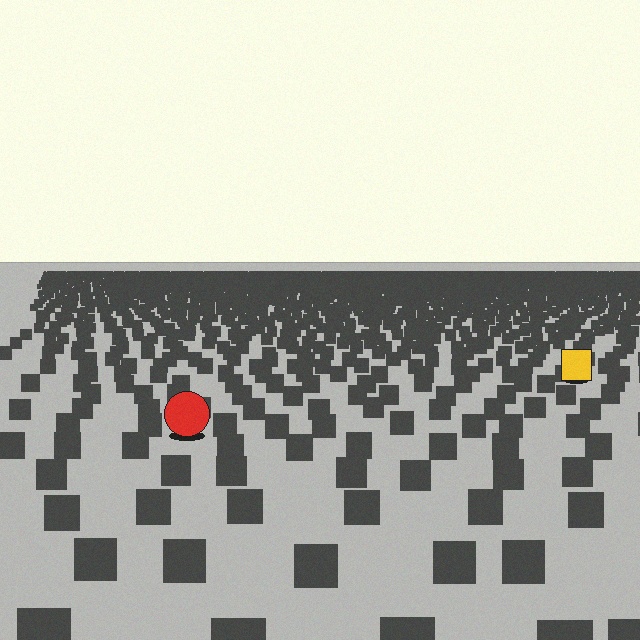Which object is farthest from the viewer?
The yellow square is farthest from the viewer. It appears smaller and the ground texture around it is denser.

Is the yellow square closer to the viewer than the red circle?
No. The red circle is closer — you can tell from the texture gradient: the ground texture is coarser near it.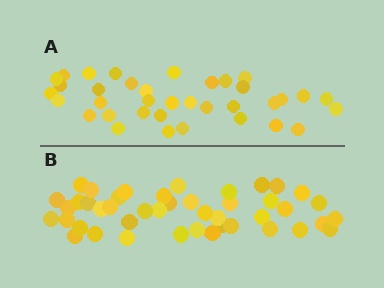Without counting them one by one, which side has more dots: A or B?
Region B (the bottom region) has more dots.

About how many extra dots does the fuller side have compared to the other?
Region B has roughly 8 or so more dots than region A.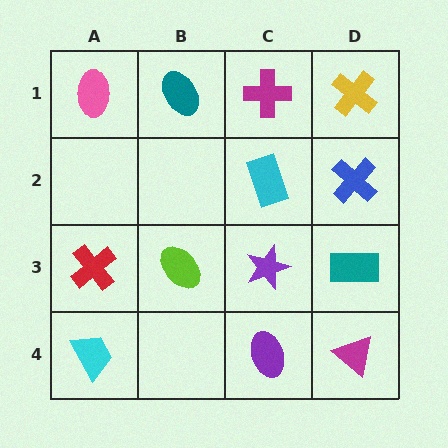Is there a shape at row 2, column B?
No, that cell is empty.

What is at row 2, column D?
A blue cross.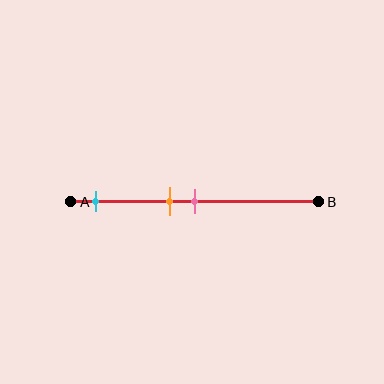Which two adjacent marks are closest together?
The orange and pink marks are the closest adjacent pair.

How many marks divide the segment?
There are 3 marks dividing the segment.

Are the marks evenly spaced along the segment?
No, the marks are not evenly spaced.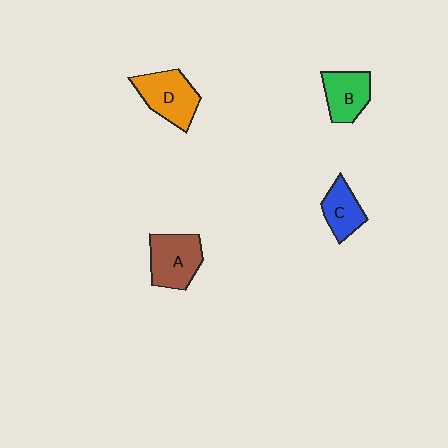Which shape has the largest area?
Shape D (orange).